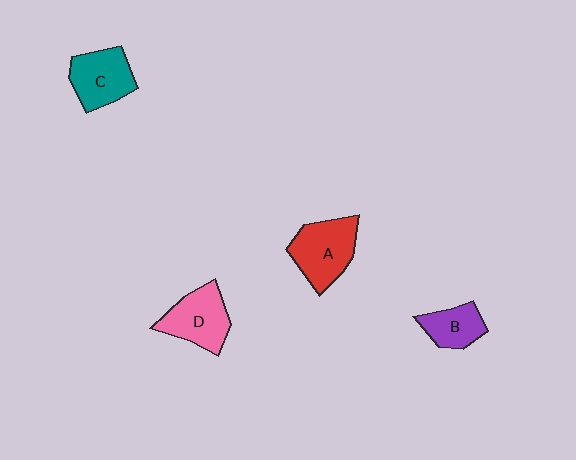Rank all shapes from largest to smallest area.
From largest to smallest: A (red), D (pink), C (teal), B (purple).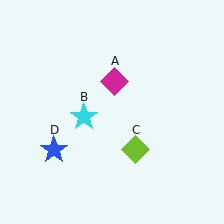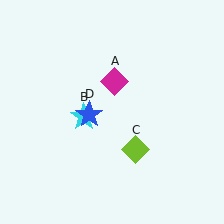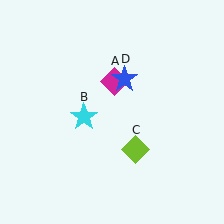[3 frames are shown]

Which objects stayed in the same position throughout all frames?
Magenta diamond (object A) and cyan star (object B) and lime diamond (object C) remained stationary.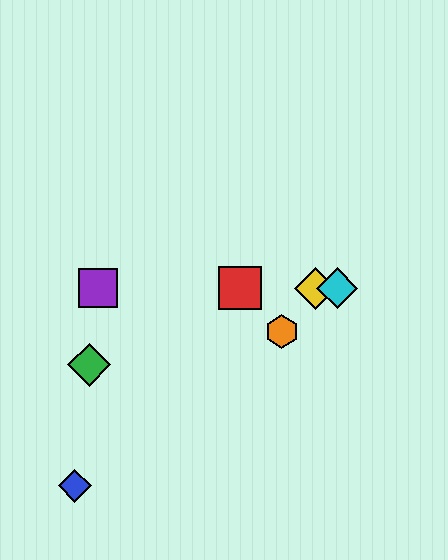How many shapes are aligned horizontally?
4 shapes (the red square, the yellow diamond, the purple square, the cyan diamond) are aligned horizontally.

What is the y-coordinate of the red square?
The red square is at y≈288.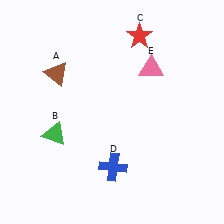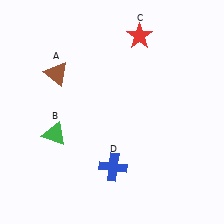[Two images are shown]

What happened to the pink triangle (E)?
The pink triangle (E) was removed in Image 2. It was in the top-right area of Image 1.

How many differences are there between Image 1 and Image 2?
There is 1 difference between the two images.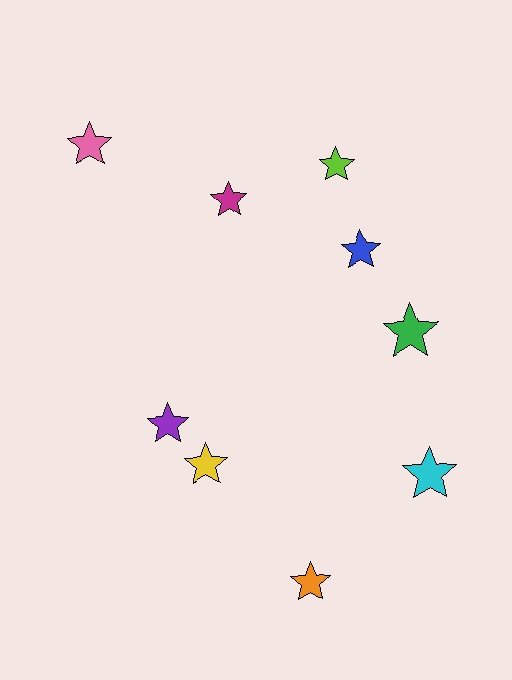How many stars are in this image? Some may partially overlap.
There are 9 stars.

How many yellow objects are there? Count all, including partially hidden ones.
There is 1 yellow object.